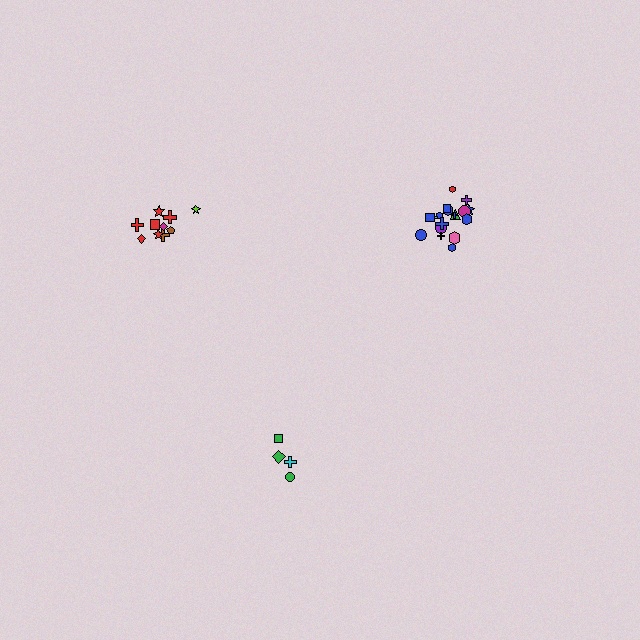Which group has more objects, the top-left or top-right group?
The top-right group.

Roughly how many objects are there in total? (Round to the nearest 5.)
Roughly 30 objects in total.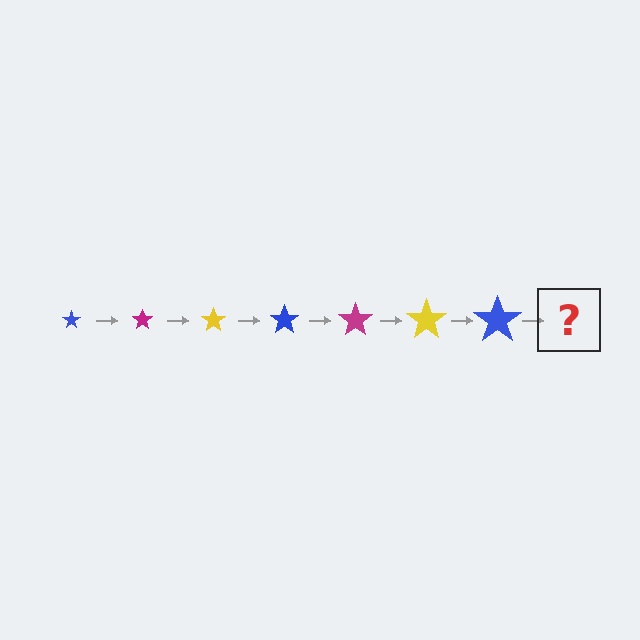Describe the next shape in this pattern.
It should be a magenta star, larger than the previous one.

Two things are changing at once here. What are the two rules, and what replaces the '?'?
The two rules are that the star grows larger each step and the color cycles through blue, magenta, and yellow. The '?' should be a magenta star, larger than the previous one.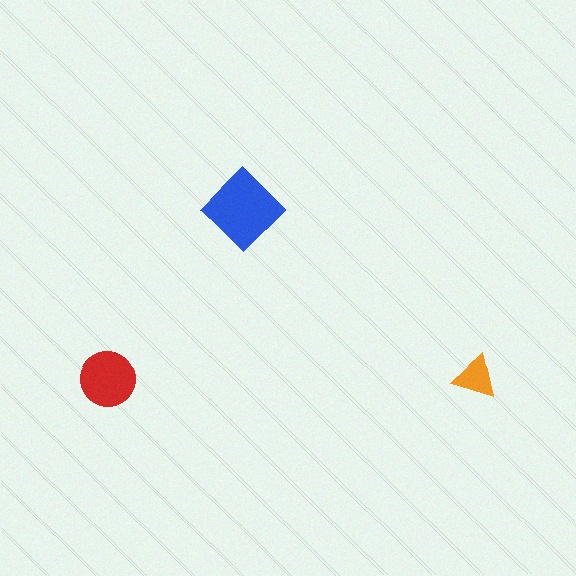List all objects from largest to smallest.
The blue diamond, the red circle, the orange triangle.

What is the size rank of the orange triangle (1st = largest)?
3rd.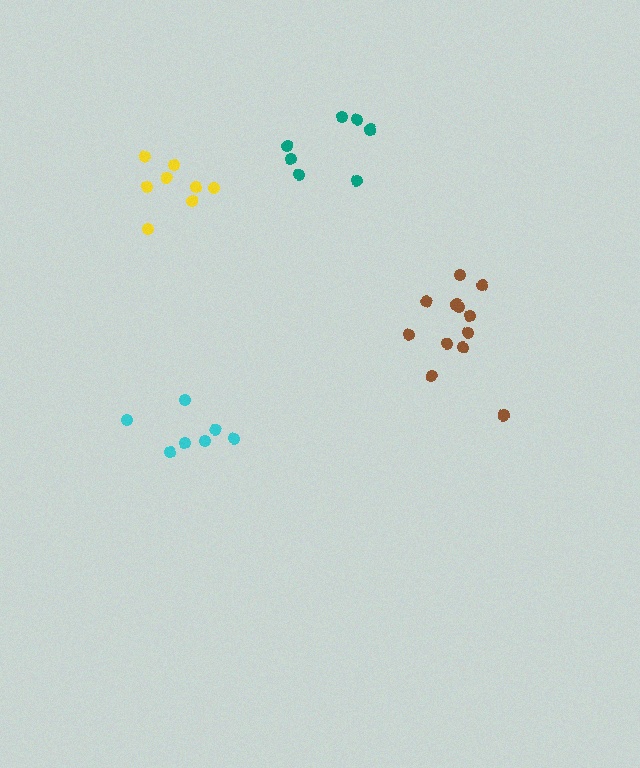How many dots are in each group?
Group 1: 12 dots, Group 2: 7 dots, Group 3: 7 dots, Group 4: 8 dots (34 total).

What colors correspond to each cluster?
The clusters are colored: brown, teal, cyan, yellow.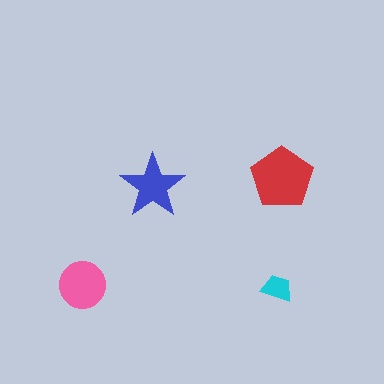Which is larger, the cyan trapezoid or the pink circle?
The pink circle.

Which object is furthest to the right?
The red pentagon is rightmost.